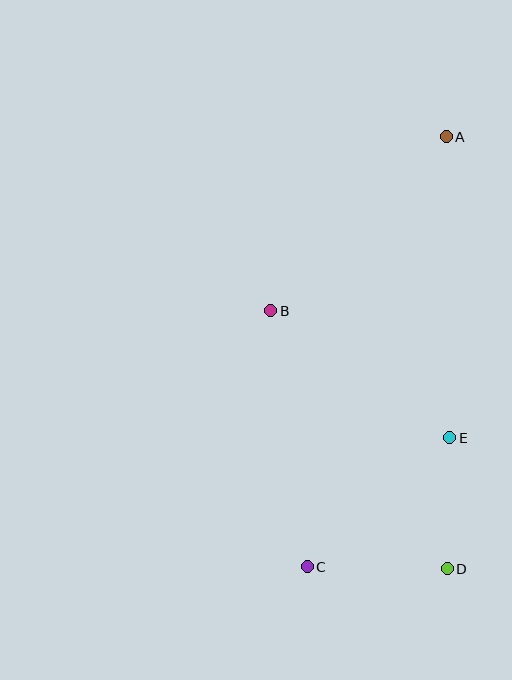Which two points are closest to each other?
Points D and E are closest to each other.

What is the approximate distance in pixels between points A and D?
The distance between A and D is approximately 432 pixels.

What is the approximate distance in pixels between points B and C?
The distance between B and C is approximately 259 pixels.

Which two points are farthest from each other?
Points A and C are farthest from each other.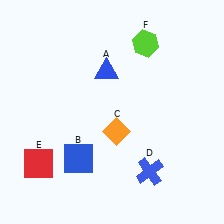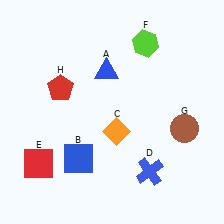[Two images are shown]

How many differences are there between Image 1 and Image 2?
There are 2 differences between the two images.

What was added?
A brown circle (G), a red pentagon (H) were added in Image 2.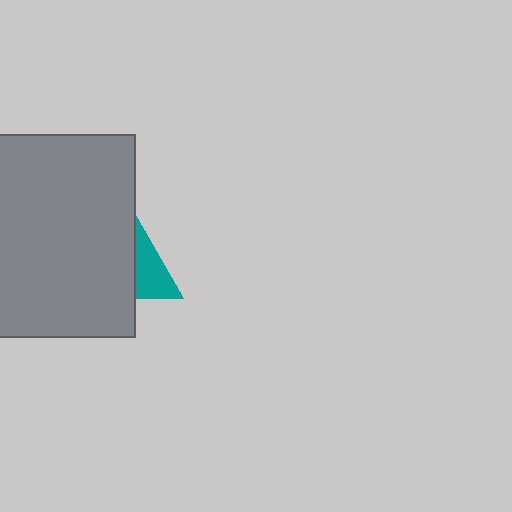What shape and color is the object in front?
The object in front is a gray rectangle.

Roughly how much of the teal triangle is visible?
A small part of it is visible (roughly 40%).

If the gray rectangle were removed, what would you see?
You would see the complete teal triangle.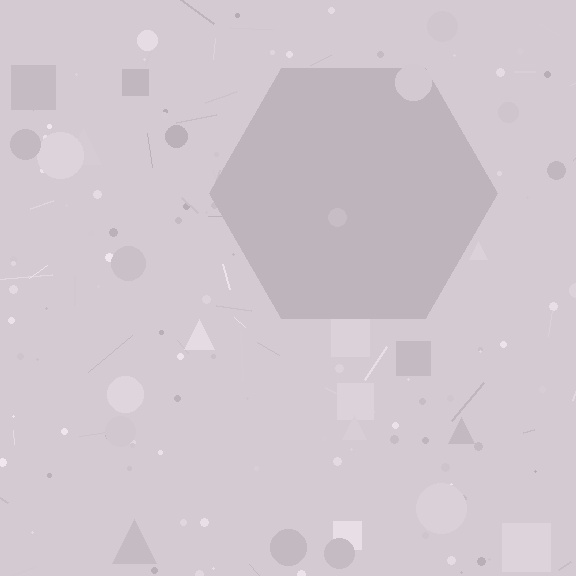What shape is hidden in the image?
A hexagon is hidden in the image.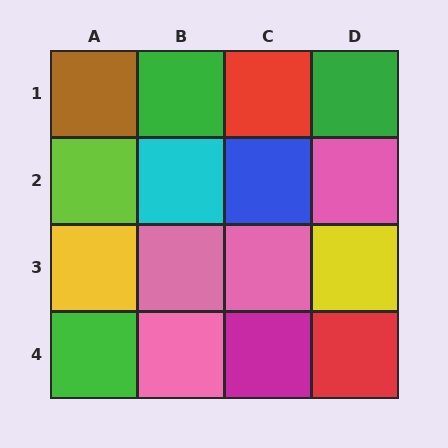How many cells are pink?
4 cells are pink.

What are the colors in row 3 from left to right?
Yellow, pink, pink, yellow.